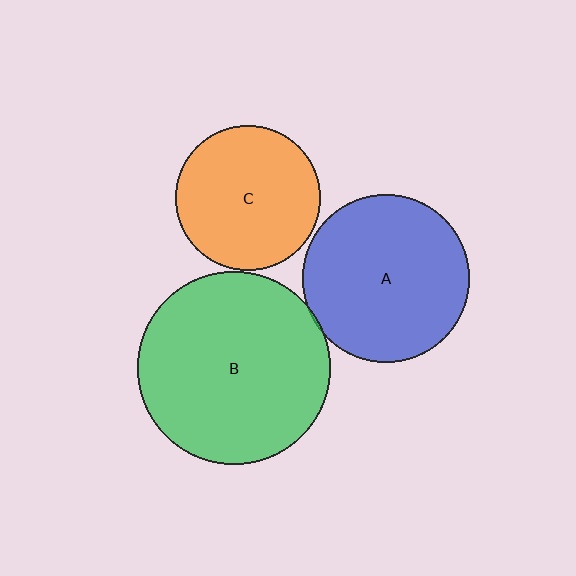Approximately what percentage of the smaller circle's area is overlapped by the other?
Approximately 5%.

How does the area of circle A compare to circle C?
Approximately 1.3 times.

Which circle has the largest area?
Circle B (green).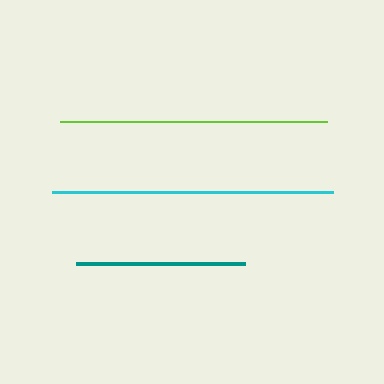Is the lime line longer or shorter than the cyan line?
The cyan line is longer than the lime line.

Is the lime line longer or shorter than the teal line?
The lime line is longer than the teal line.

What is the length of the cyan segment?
The cyan segment is approximately 281 pixels long.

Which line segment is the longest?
The cyan line is the longest at approximately 281 pixels.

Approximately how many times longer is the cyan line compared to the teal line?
The cyan line is approximately 1.7 times the length of the teal line.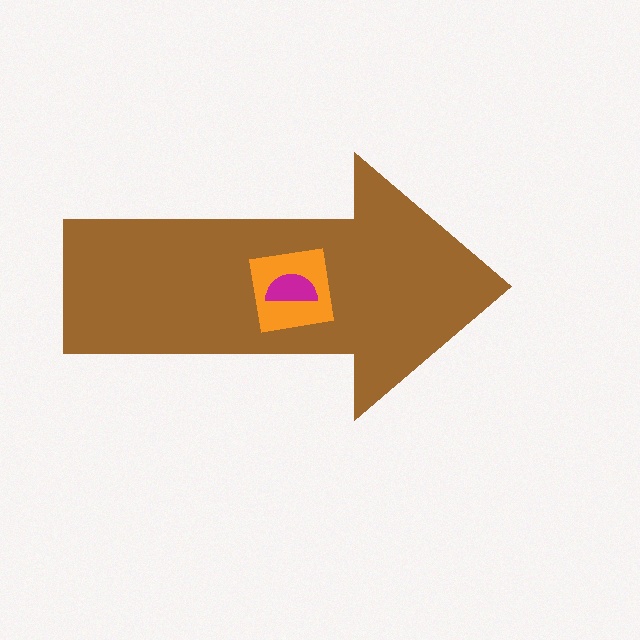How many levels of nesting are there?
3.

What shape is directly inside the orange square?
The magenta semicircle.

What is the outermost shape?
The brown arrow.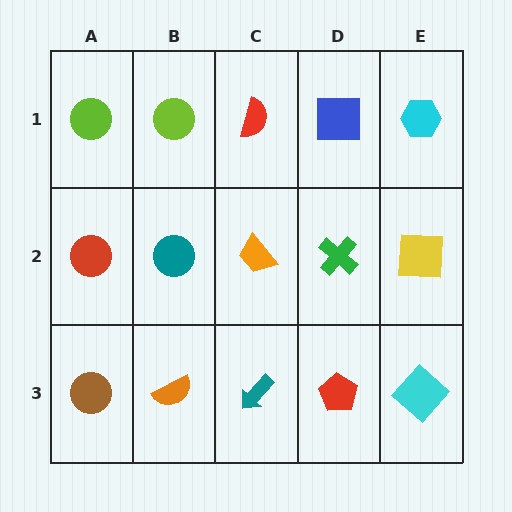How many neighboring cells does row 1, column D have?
3.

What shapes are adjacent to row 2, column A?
A lime circle (row 1, column A), a brown circle (row 3, column A), a teal circle (row 2, column B).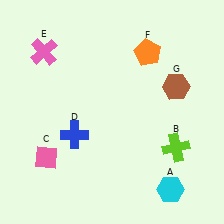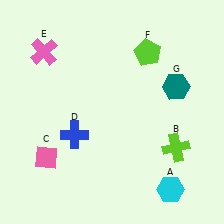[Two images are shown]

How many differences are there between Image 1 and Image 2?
There are 2 differences between the two images.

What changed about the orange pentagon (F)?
In Image 1, F is orange. In Image 2, it changed to lime.